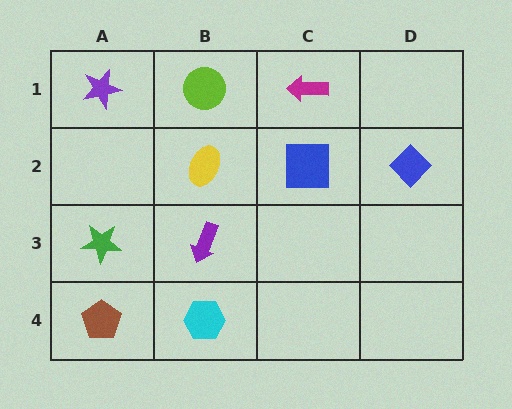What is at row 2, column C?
A blue square.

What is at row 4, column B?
A cyan hexagon.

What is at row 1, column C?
A magenta arrow.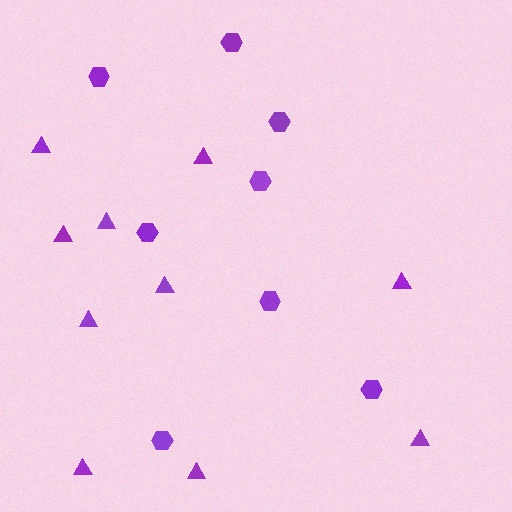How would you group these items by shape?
There are 2 groups: one group of hexagons (8) and one group of triangles (10).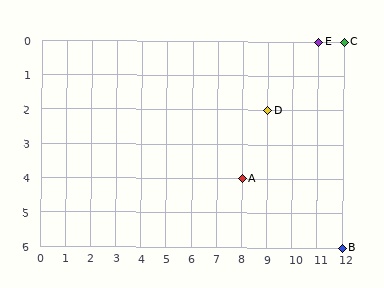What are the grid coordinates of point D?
Point D is at grid coordinates (9, 2).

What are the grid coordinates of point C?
Point C is at grid coordinates (12, 0).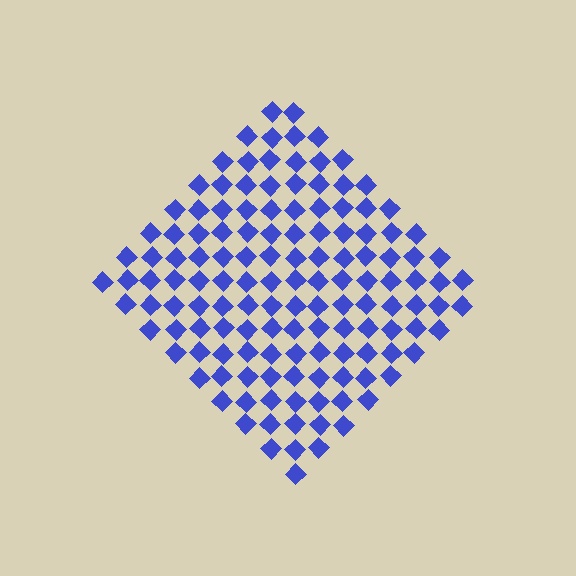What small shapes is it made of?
It is made of small diamonds.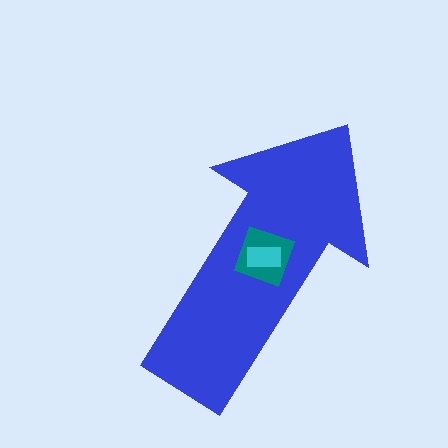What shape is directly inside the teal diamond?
The cyan rectangle.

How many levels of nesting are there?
3.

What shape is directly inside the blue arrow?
The teal diamond.